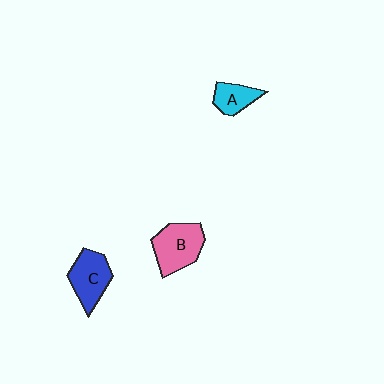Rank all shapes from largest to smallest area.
From largest to smallest: B (pink), C (blue), A (cyan).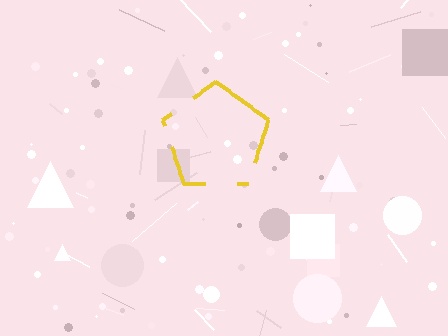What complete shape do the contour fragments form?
The contour fragments form a pentagon.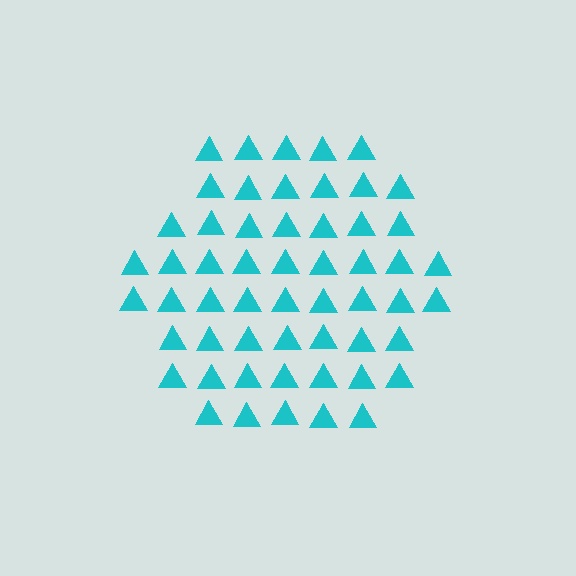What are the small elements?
The small elements are triangles.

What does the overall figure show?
The overall figure shows a hexagon.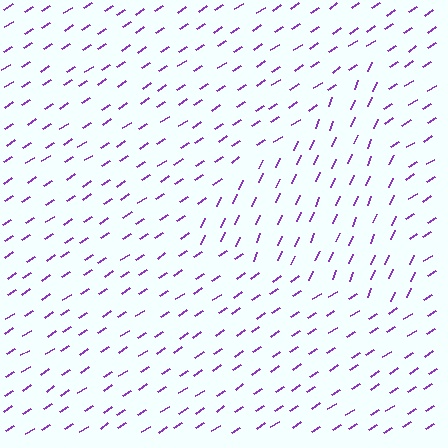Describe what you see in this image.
The image is filled with small purple line segments. A triangle region in the image has lines oriented differently from the surrounding lines, creating a visible texture boundary.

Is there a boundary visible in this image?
Yes, there is a texture boundary formed by a change in line orientation.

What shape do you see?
I see a triangle.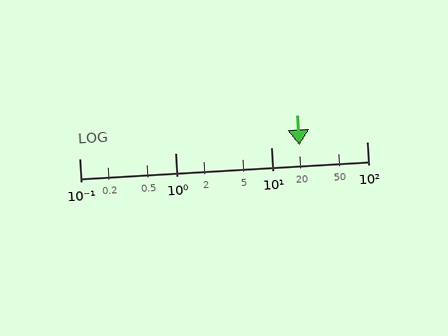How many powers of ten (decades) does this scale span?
The scale spans 3 decades, from 0.1 to 100.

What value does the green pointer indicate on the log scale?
The pointer indicates approximately 20.